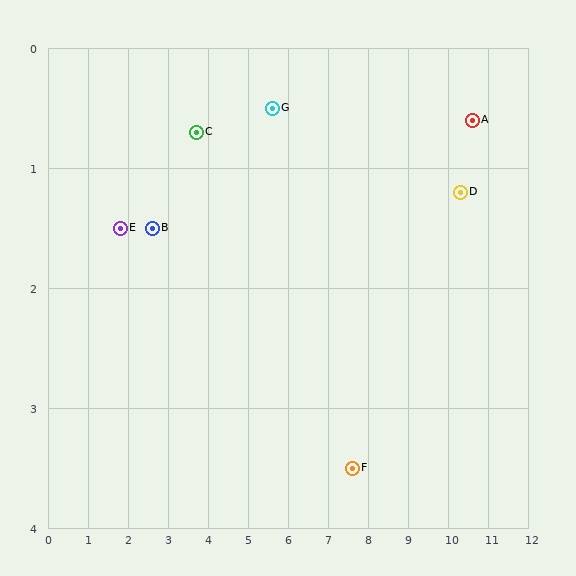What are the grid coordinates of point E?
Point E is at approximately (1.8, 1.5).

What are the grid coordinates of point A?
Point A is at approximately (10.6, 0.6).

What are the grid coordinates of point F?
Point F is at approximately (7.6, 3.5).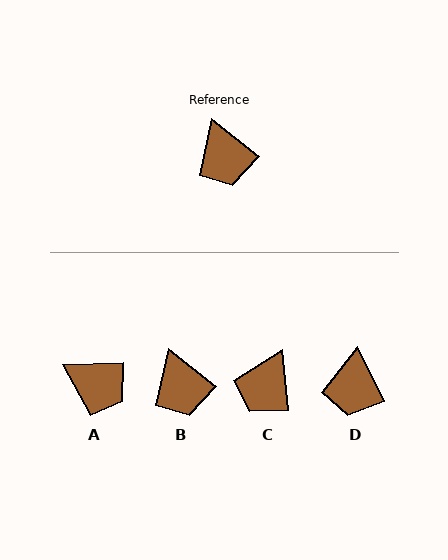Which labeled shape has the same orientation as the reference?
B.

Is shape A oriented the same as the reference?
No, it is off by about 41 degrees.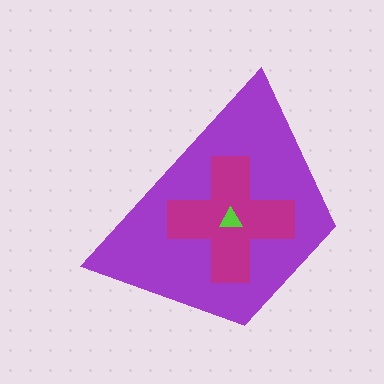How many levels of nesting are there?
3.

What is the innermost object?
The lime triangle.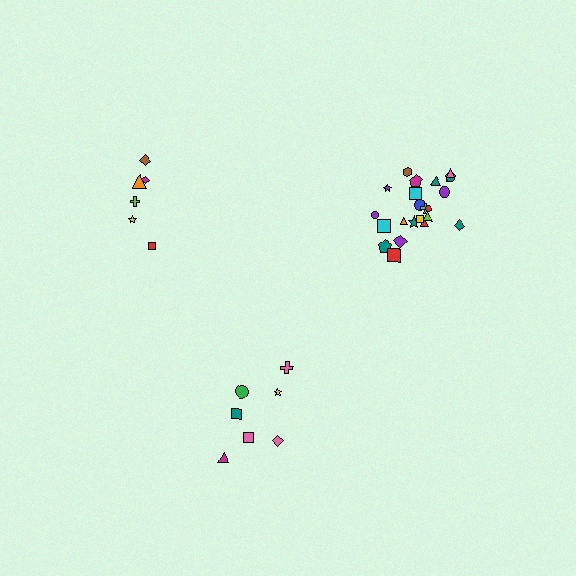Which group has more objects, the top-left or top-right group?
The top-right group.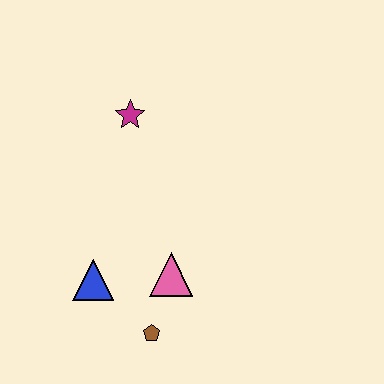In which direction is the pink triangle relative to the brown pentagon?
The pink triangle is above the brown pentagon.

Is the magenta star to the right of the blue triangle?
Yes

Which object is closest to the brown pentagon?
The pink triangle is closest to the brown pentagon.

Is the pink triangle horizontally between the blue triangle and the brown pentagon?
No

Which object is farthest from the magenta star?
The brown pentagon is farthest from the magenta star.